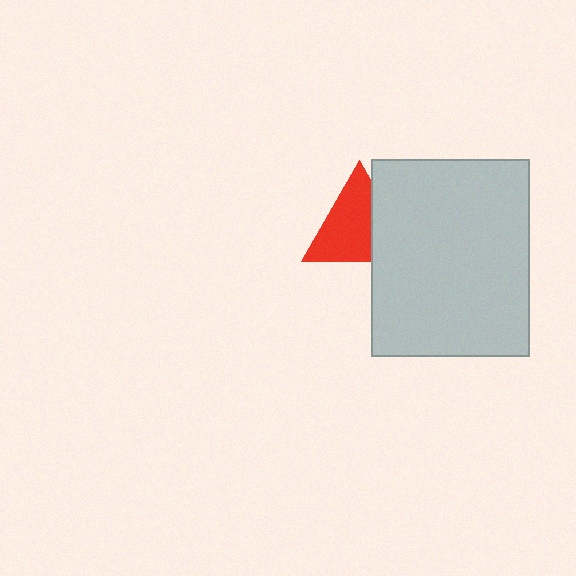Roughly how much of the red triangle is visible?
Most of it is visible (roughly 68%).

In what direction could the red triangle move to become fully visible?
The red triangle could move left. That would shift it out from behind the light gray rectangle entirely.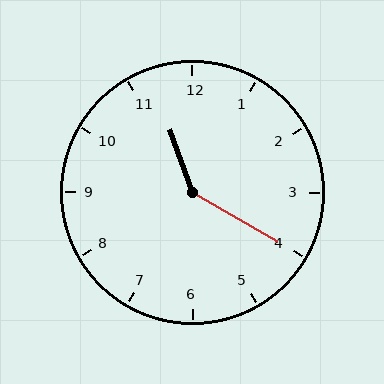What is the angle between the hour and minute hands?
Approximately 140 degrees.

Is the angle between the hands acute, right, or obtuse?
It is obtuse.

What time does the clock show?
11:20.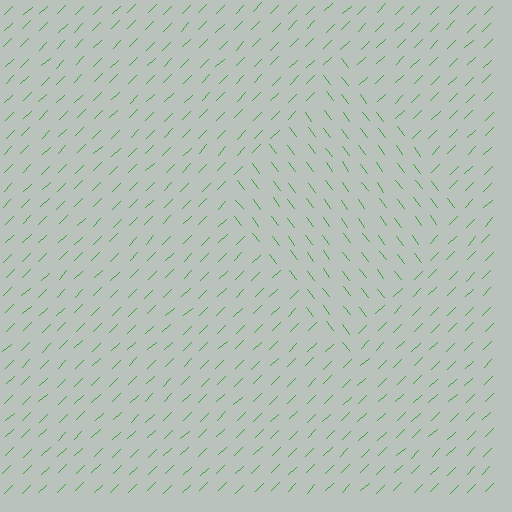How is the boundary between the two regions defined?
The boundary is defined purely by a change in line orientation (approximately 82 degrees difference). All lines are the same color and thickness.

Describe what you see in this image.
The image is filled with small green line segments. A diamond region in the image has lines oriented differently from the surrounding lines, creating a visible texture boundary.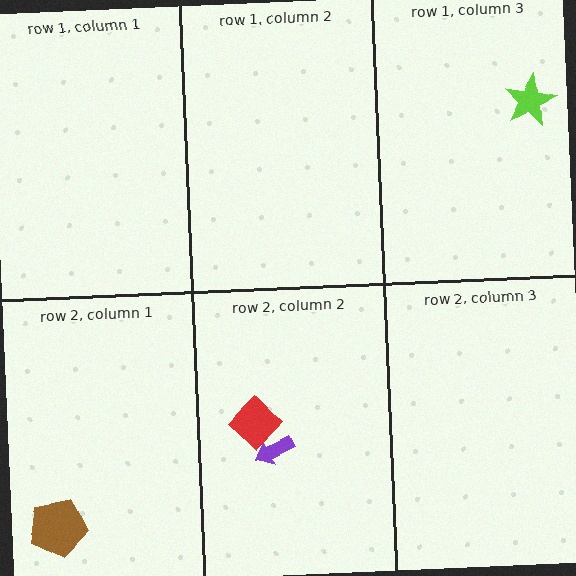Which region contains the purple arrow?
The row 2, column 2 region.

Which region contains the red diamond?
The row 2, column 2 region.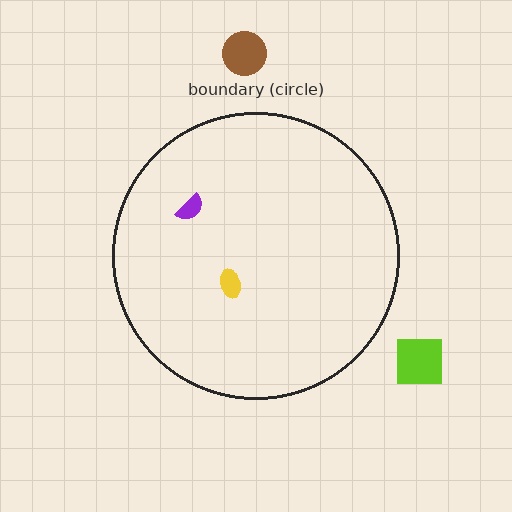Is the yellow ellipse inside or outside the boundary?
Inside.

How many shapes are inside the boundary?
2 inside, 2 outside.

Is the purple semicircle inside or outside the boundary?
Inside.